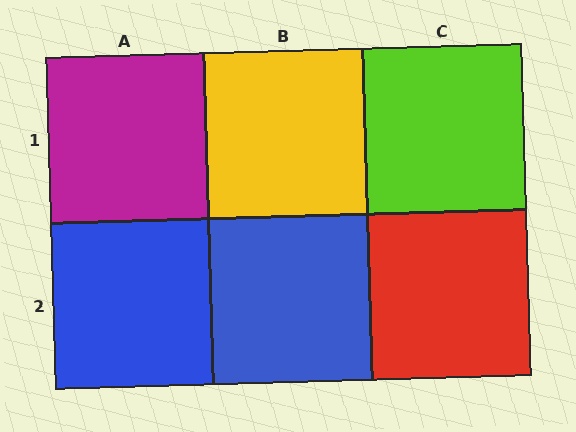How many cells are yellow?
1 cell is yellow.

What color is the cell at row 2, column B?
Blue.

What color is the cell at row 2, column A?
Blue.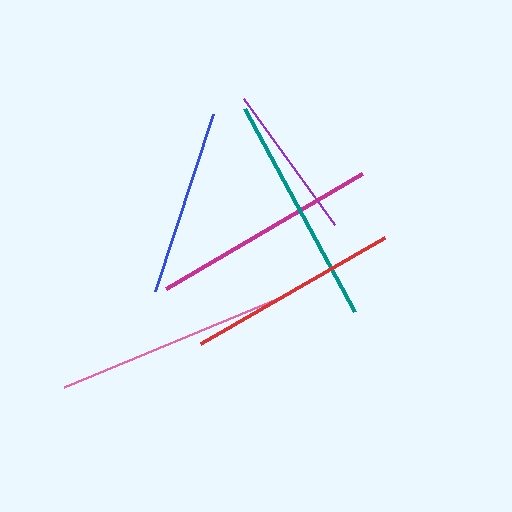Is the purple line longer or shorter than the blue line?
The blue line is longer than the purple line.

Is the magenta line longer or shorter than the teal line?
The teal line is longer than the magenta line.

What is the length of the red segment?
The red segment is approximately 212 pixels long.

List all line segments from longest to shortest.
From longest to shortest: pink, teal, magenta, red, blue, purple.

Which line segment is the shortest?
The purple line is the shortest at approximately 155 pixels.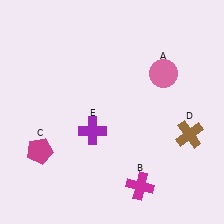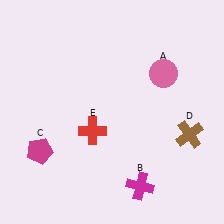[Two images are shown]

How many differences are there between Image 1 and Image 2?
There is 1 difference between the two images.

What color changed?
The cross (E) changed from purple in Image 1 to red in Image 2.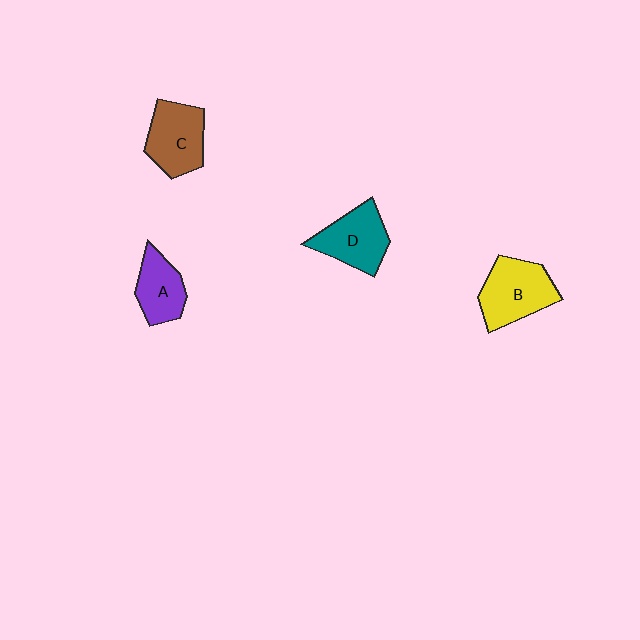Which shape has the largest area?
Shape B (yellow).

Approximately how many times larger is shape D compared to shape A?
Approximately 1.2 times.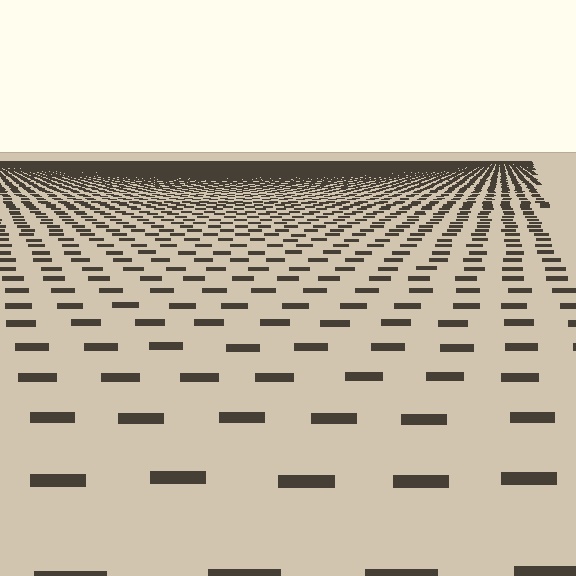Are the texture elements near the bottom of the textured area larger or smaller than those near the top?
Larger. Near the bottom, elements are closer to the viewer and appear at a bigger on-screen size.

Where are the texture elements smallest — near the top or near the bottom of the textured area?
Near the top.